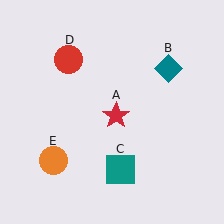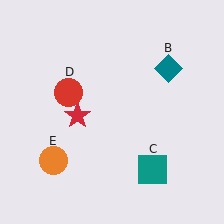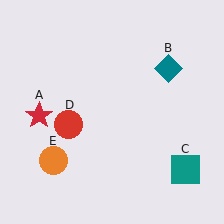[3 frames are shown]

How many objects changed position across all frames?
3 objects changed position: red star (object A), teal square (object C), red circle (object D).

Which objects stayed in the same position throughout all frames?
Teal diamond (object B) and orange circle (object E) remained stationary.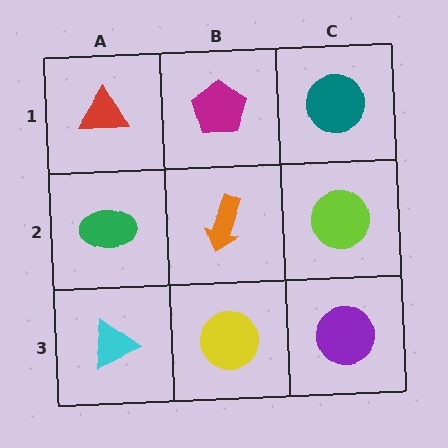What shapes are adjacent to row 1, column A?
A green ellipse (row 2, column A), a magenta pentagon (row 1, column B).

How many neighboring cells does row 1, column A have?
2.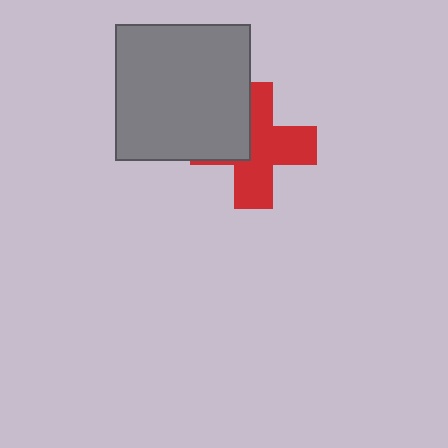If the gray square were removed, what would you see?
You would see the complete red cross.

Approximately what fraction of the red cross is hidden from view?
Roughly 35% of the red cross is hidden behind the gray square.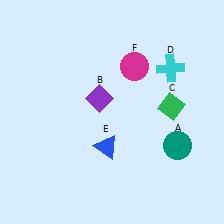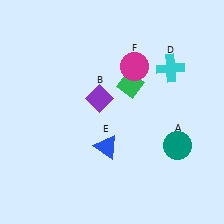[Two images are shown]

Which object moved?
The green diamond (C) moved left.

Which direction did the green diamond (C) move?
The green diamond (C) moved left.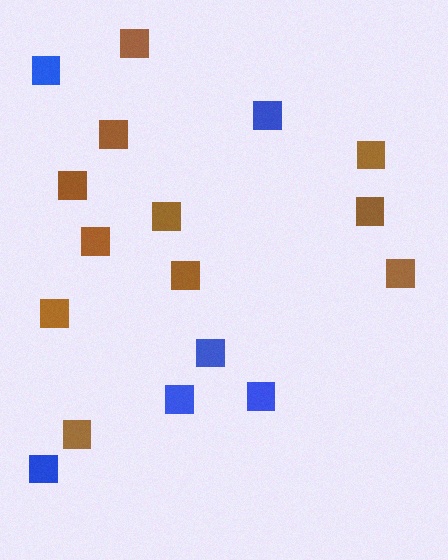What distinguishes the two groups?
There are 2 groups: one group of brown squares (11) and one group of blue squares (6).